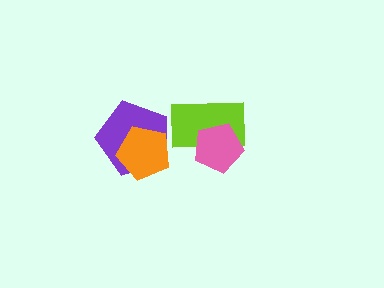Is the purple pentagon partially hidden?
Yes, it is partially covered by another shape.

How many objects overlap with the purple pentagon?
1 object overlaps with the purple pentagon.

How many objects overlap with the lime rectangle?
1 object overlaps with the lime rectangle.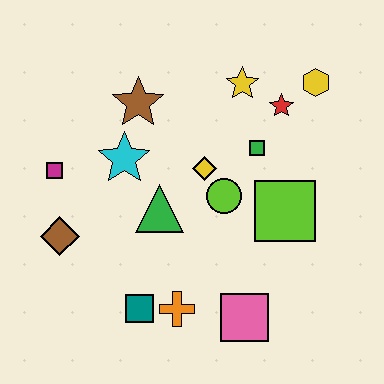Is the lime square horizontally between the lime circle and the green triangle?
No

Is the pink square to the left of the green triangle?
No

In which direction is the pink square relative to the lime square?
The pink square is below the lime square.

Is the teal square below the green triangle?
Yes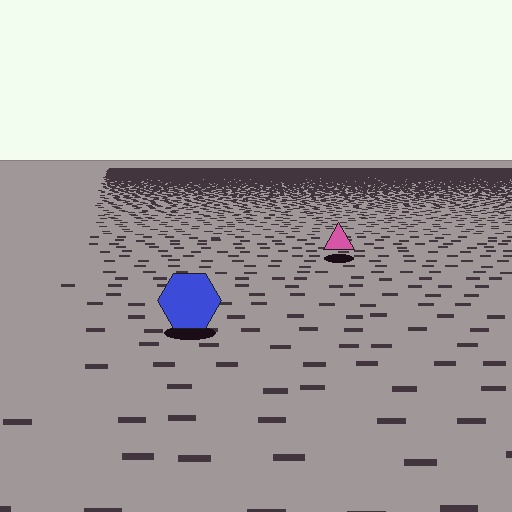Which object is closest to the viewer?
The blue hexagon is closest. The texture marks near it are larger and more spread out.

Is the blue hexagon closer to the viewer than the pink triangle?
Yes. The blue hexagon is closer — you can tell from the texture gradient: the ground texture is coarser near it.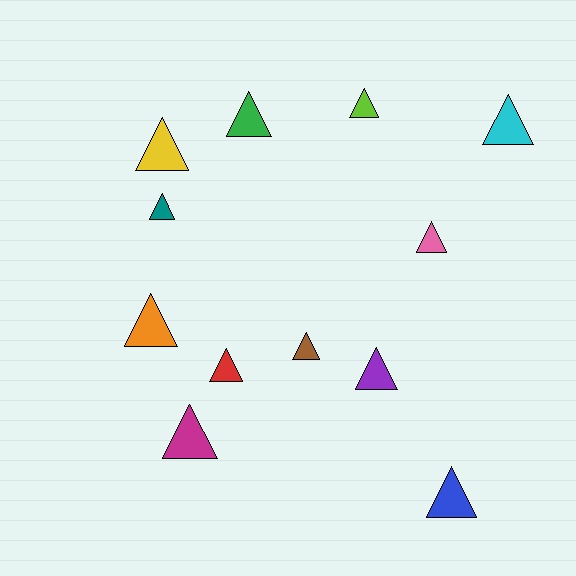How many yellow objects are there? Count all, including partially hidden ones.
There is 1 yellow object.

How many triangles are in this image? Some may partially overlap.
There are 12 triangles.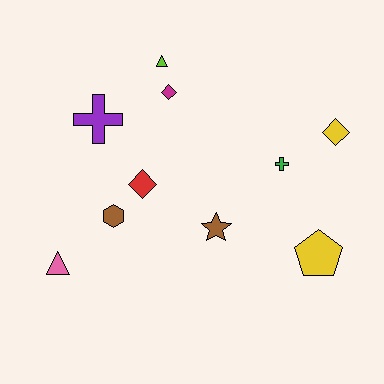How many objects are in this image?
There are 10 objects.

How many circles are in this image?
There are no circles.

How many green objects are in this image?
There is 1 green object.